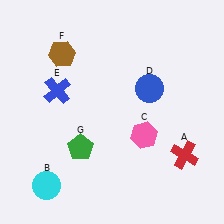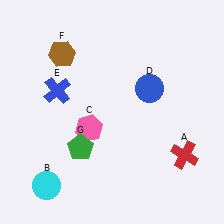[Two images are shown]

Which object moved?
The pink hexagon (C) moved left.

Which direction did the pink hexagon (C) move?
The pink hexagon (C) moved left.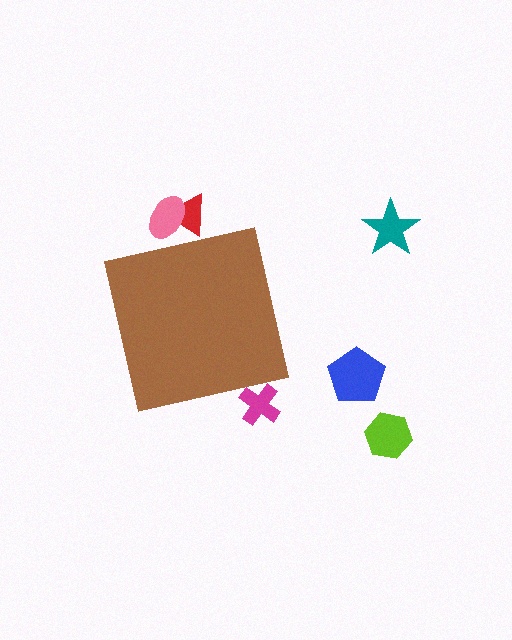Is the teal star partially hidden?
No, the teal star is fully visible.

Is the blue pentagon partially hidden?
No, the blue pentagon is fully visible.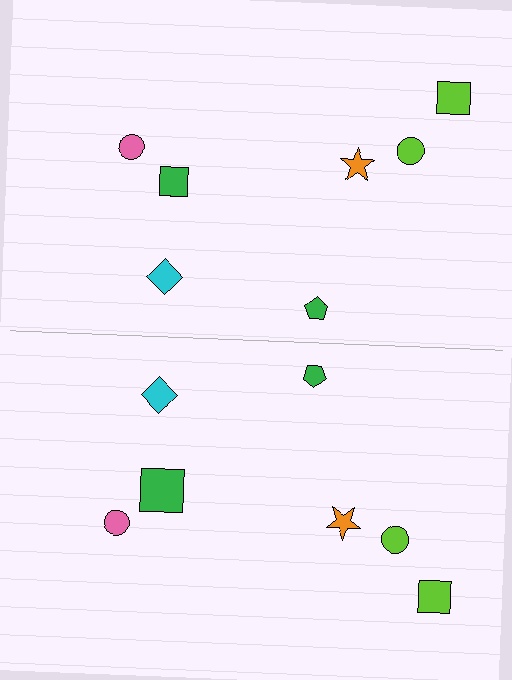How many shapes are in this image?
There are 14 shapes in this image.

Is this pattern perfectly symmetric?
No, the pattern is not perfectly symmetric. The green square on the bottom side has a different size than its mirror counterpart.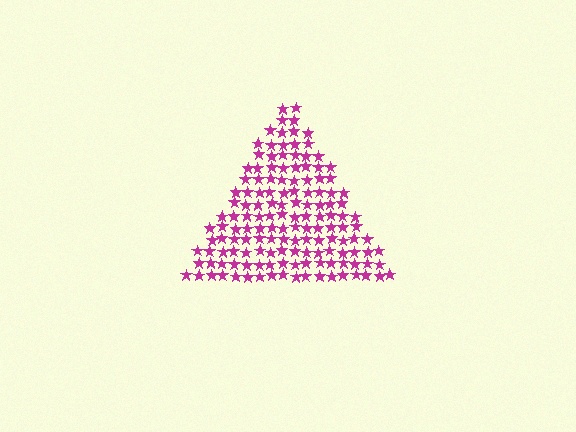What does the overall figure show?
The overall figure shows a triangle.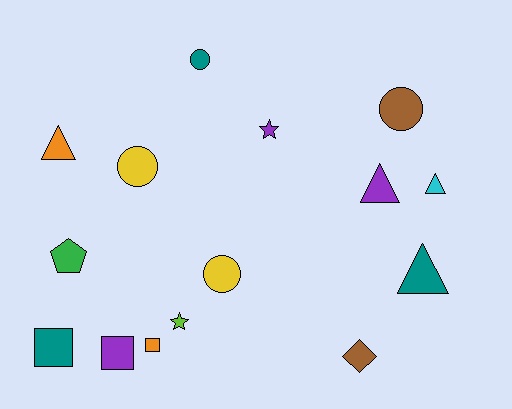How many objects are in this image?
There are 15 objects.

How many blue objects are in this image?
There are no blue objects.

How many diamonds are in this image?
There is 1 diamond.